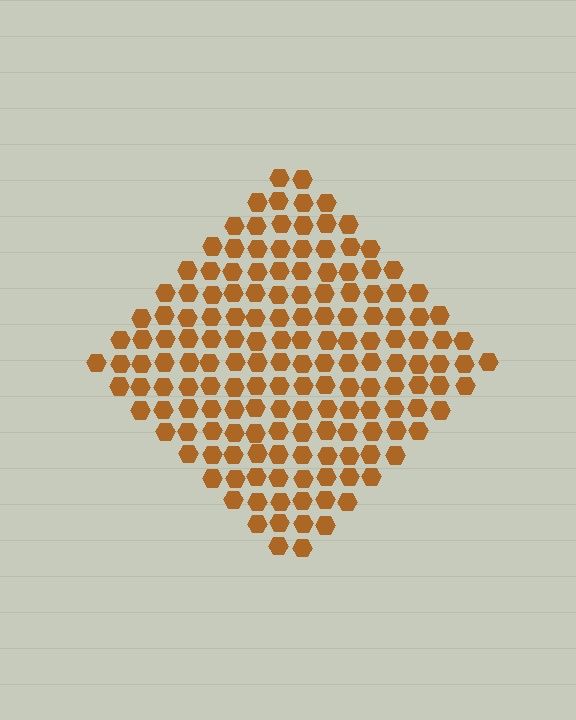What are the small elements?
The small elements are hexagons.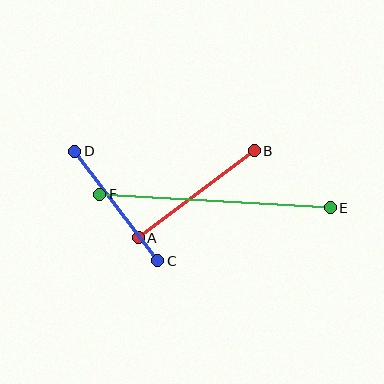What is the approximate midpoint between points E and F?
The midpoint is at approximately (215, 201) pixels.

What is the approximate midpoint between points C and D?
The midpoint is at approximately (116, 206) pixels.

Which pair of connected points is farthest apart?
Points E and F are farthest apart.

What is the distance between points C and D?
The distance is approximately 137 pixels.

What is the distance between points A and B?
The distance is approximately 145 pixels.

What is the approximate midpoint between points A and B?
The midpoint is at approximately (196, 194) pixels.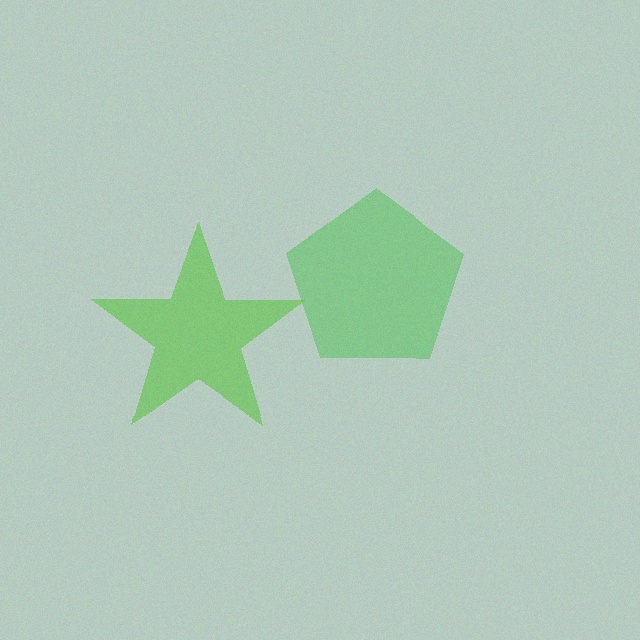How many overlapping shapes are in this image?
There are 2 overlapping shapes in the image.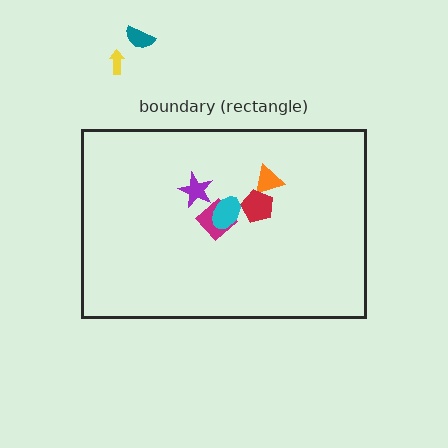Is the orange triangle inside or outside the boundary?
Inside.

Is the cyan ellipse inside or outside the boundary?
Inside.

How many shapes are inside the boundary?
5 inside, 2 outside.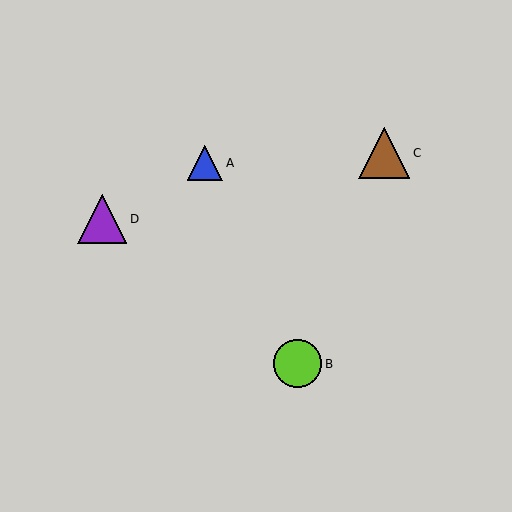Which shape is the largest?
The brown triangle (labeled C) is the largest.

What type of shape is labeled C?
Shape C is a brown triangle.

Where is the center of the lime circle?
The center of the lime circle is at (298, 364).